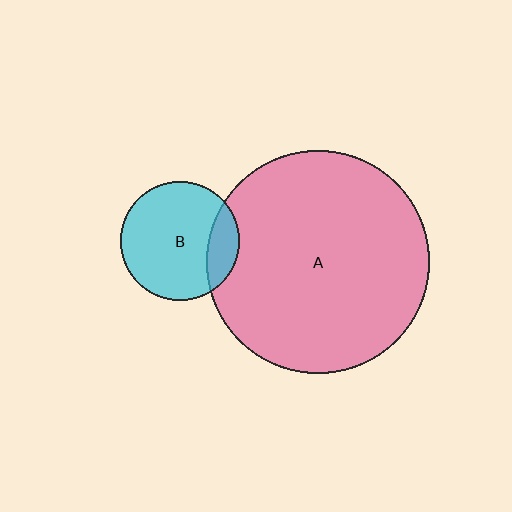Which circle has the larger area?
Circle A (pink).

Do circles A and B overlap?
Yes.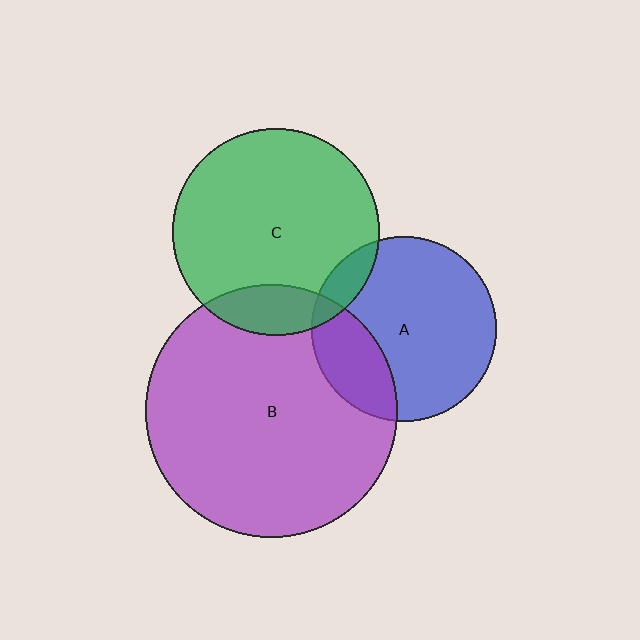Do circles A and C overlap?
Yes.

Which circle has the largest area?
Circle B (purple).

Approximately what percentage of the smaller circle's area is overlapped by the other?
Approximately 10%.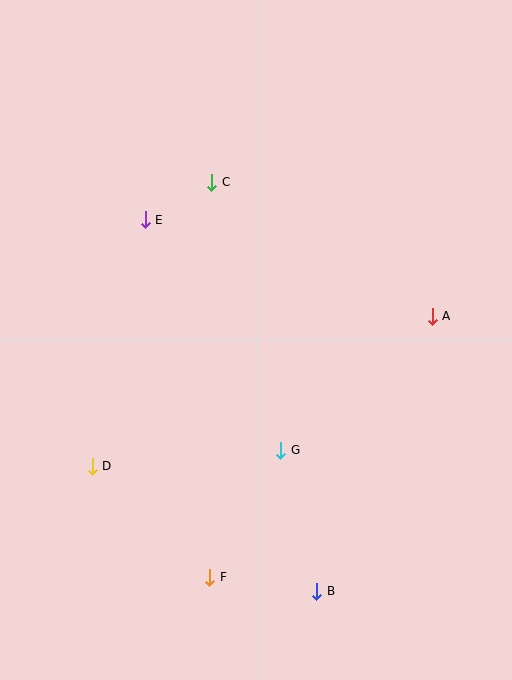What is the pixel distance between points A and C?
The distance between A and C is 258 pixels.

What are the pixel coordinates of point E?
Point E is at (145, 220).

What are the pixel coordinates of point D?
Point D is at (92, 466).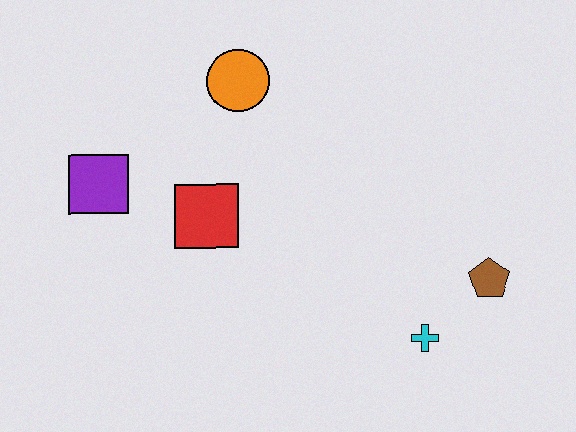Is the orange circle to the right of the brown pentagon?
No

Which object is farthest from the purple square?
The brown pentagon is farthest from the purple square.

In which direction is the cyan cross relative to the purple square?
The cyan cross is to the right of the purple square.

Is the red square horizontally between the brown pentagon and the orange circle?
No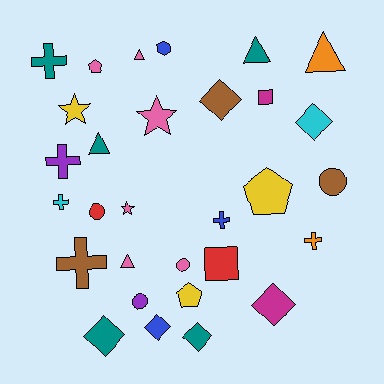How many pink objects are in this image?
There are 6 pink objects.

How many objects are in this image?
There are 30 objects.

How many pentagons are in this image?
There are 3 pentagons.